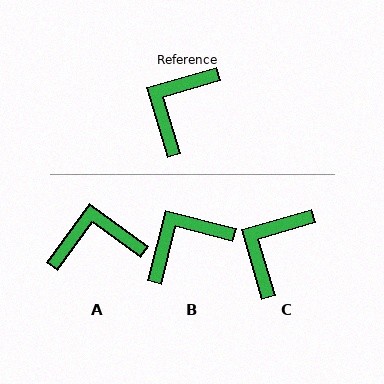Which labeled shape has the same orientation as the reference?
C.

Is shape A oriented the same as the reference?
No, it is off by about 53 degrees.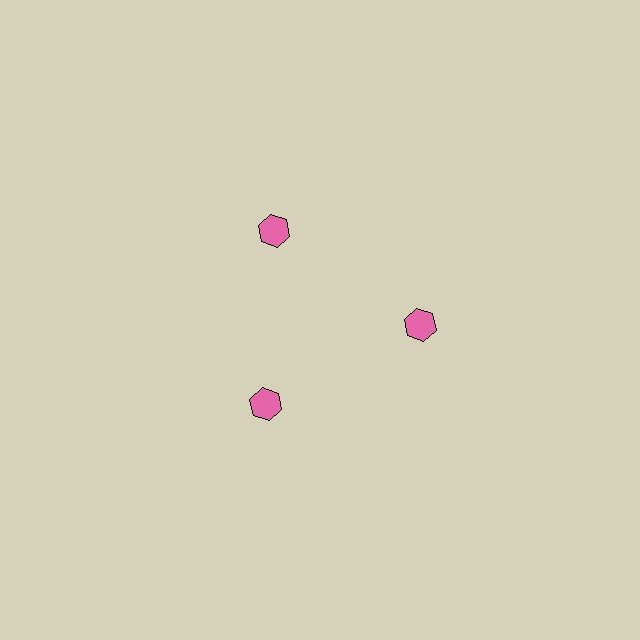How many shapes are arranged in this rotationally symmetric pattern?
There are 3 shapes, arranged in 3 groups of 1.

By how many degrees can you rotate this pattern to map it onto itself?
The pattern maps onto itself every 120 degrees of rotation.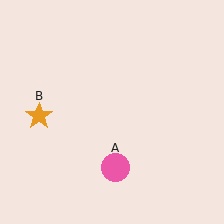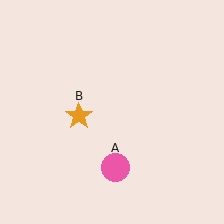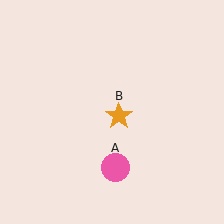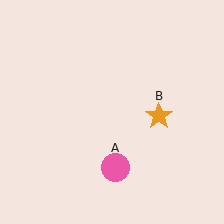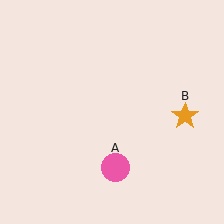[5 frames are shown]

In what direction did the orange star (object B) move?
The orange star (object B) moved right.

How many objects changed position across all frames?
1 object changed position: orange star (object B).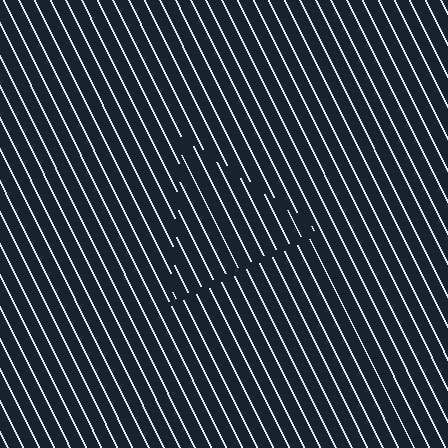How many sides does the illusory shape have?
3 sides — the line-ends trace a triangle.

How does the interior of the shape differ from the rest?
The interior of the shape contains the same grating, shifted by half a period — the contour is defined by the phase discontinuity where line-ends from the inner and outer gratings abut.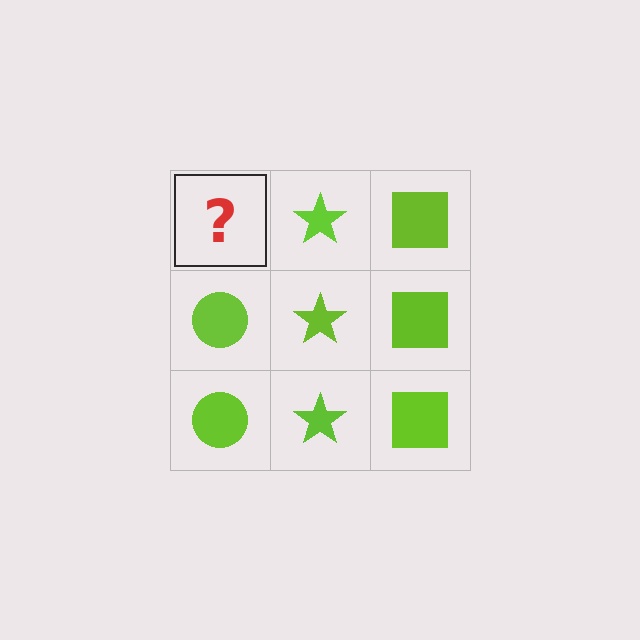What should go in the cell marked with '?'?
The missing cell should contain a lime circle.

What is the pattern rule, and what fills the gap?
The rule is that each column has a consistent shape. The gap should be filled with a lime circle.